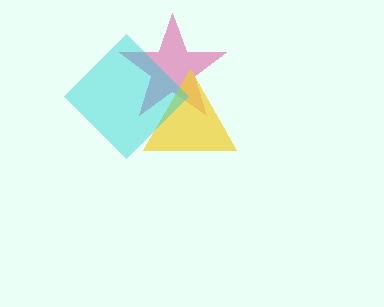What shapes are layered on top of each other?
The layered shapes are: a pink star, a yellow triangle, a cyan diamond.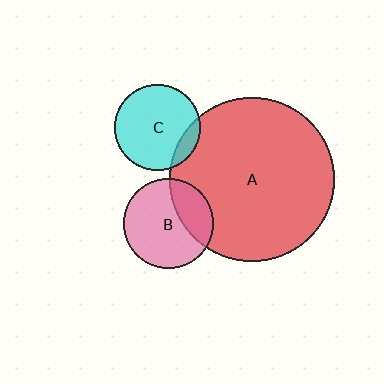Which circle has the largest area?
Circle A (red).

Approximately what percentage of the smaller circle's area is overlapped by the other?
Approximately 10%.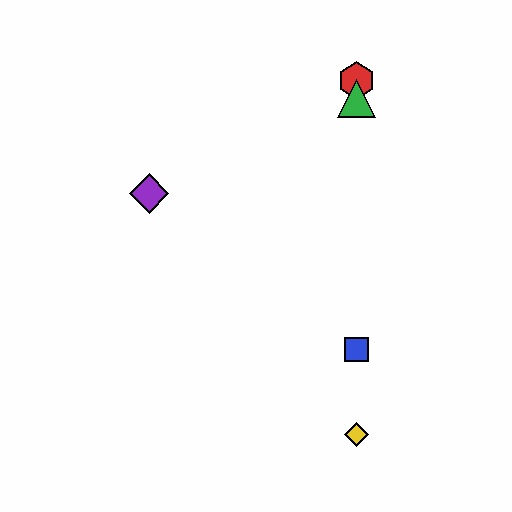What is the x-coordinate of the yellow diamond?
The yellow diamond is at x≈356.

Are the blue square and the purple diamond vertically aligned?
No, the blue square is at x≈356 and the purple diamond is at x≈149.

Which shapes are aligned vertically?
The red hexagon, the blue square, the green triangle, the yellow diamond are aligned vertically.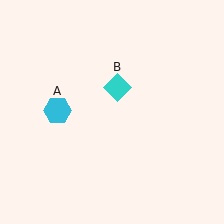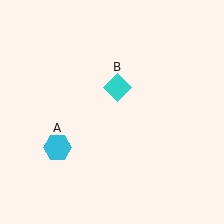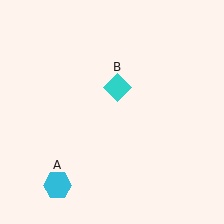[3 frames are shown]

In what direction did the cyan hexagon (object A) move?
The cyan hexagon (object A) moved down.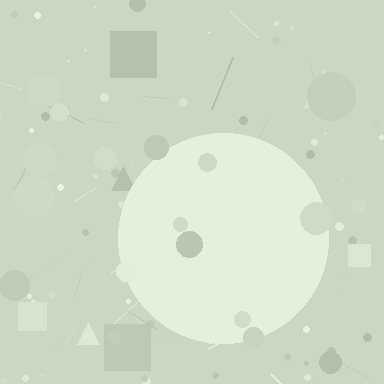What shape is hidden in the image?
A circle is hidden in the image.